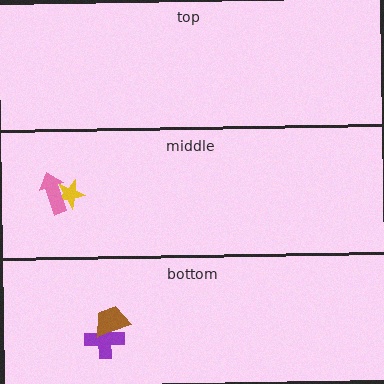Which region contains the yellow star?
The middle region.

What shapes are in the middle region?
The yellow star, the pink arrow.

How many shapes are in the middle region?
2.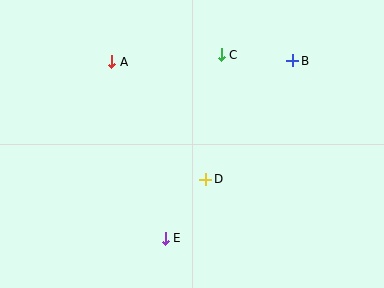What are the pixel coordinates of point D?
Point D is at (206, 179).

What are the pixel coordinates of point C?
Point C is at (221, 55).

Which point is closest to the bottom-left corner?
Point E is closest to the bottom-left corner.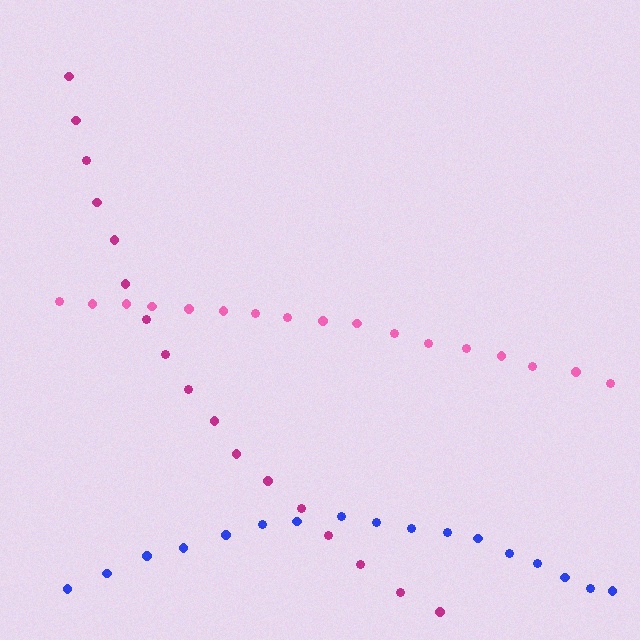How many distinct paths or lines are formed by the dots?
There are 3 distinct paths.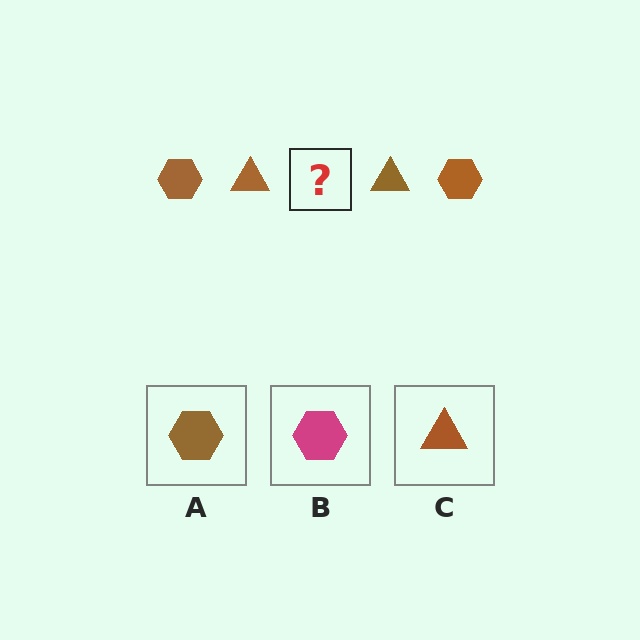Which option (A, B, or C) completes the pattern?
A.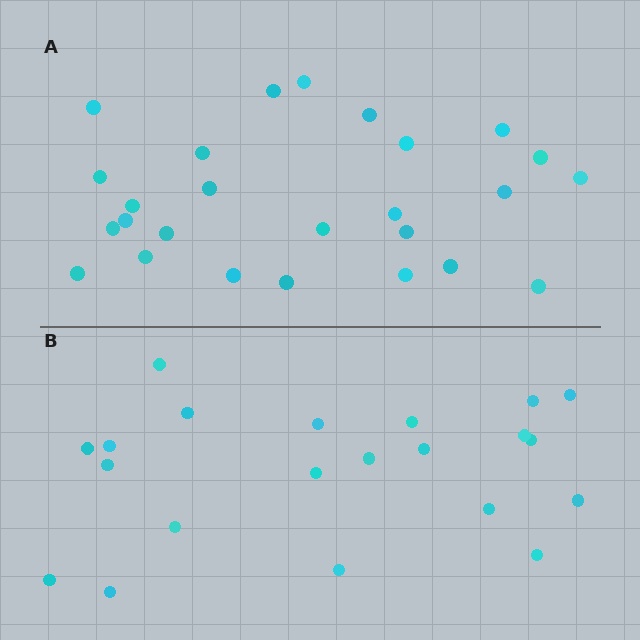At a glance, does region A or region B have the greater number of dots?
Region A (the top region) has more dots.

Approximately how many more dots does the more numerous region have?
Region A has about 5 more dots than region B.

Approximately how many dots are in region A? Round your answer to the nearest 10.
About 30 dots. (The exact count is 26, which rounds to 30.)